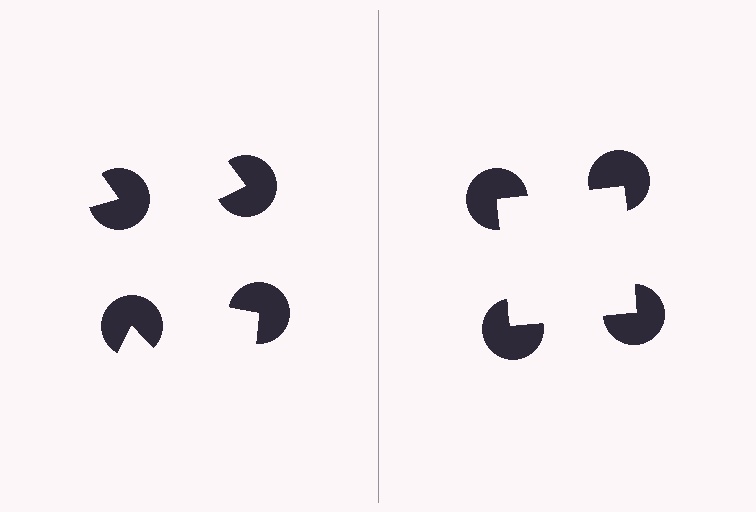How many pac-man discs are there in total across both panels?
8 — 4 on each side.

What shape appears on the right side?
An illusory square.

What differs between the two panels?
The pac-man discs are positioned identically on both sides; only the wedge orientations differ. On the right they align to a square; on the left they are misaligned.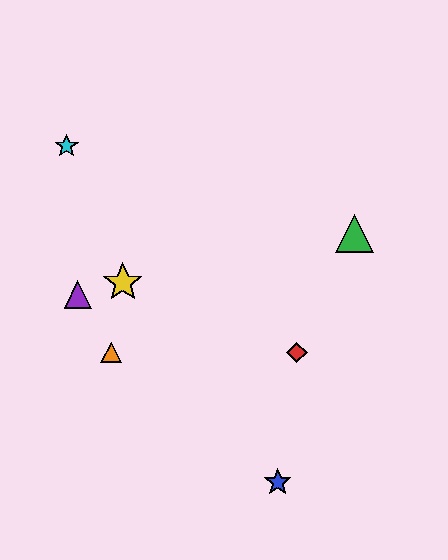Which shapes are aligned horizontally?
The red diamond, the orange triangle are aligned horizontally.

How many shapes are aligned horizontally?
2 shapes (the red diamond, the orange triangle) are aligned horizontally.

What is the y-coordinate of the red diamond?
The red diamond is at y≈352.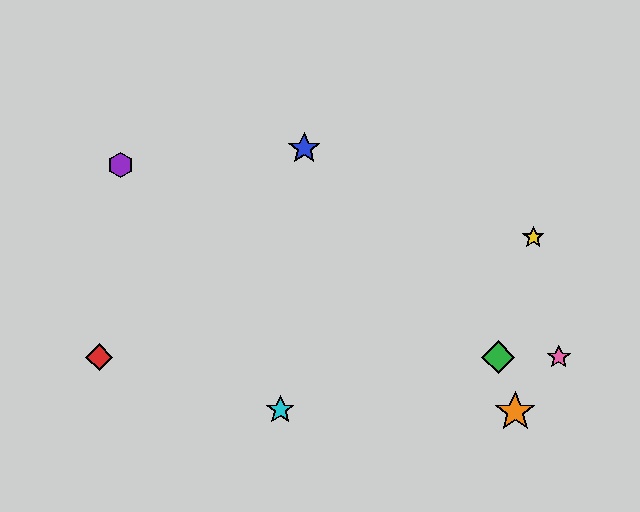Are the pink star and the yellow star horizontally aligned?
No, the pink star is at y≈357 and the yellow star is at y≈237.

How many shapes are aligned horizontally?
3 shapes (the red diamond, the green diamond, the pink star) are aligned horizontally.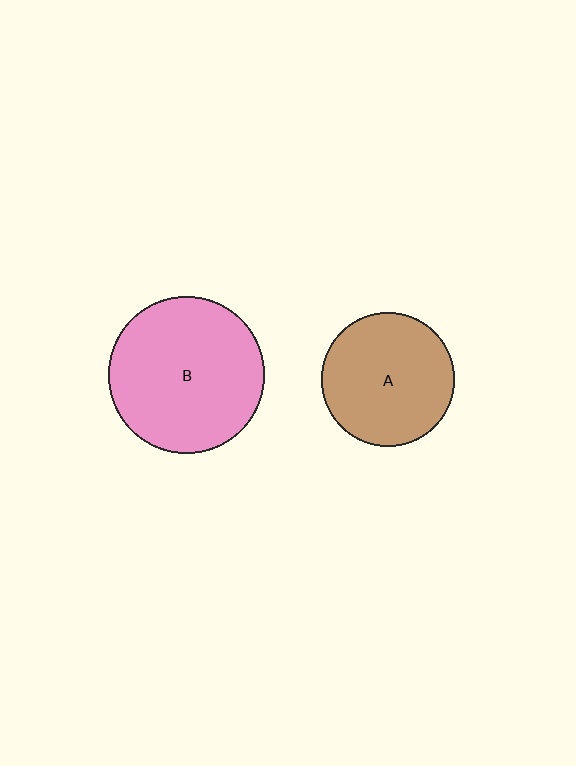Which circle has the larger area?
Circle B (pink).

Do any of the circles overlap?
No, none of the circles overlap.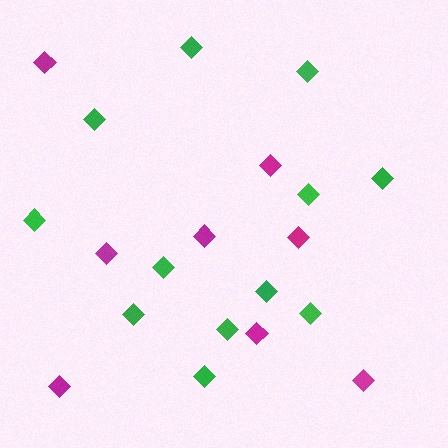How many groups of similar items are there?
There are 2 groups: one group of green diamonds (12) and one group of magenta diamonds (8).